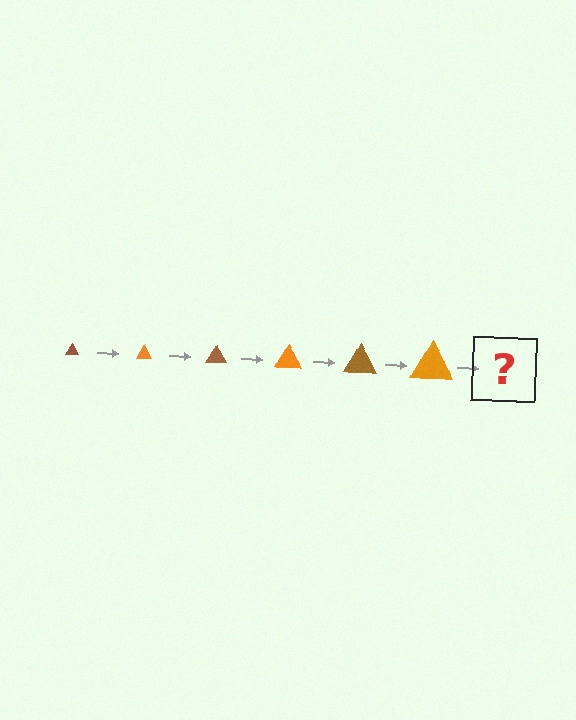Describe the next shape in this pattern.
It should be a brown triangle, larger than the previous one.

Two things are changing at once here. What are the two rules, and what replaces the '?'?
The two rules are that the triangle grows larger each step and the color cycles through brown and orange. The '?' should be a brown triangle, larger than the previous one.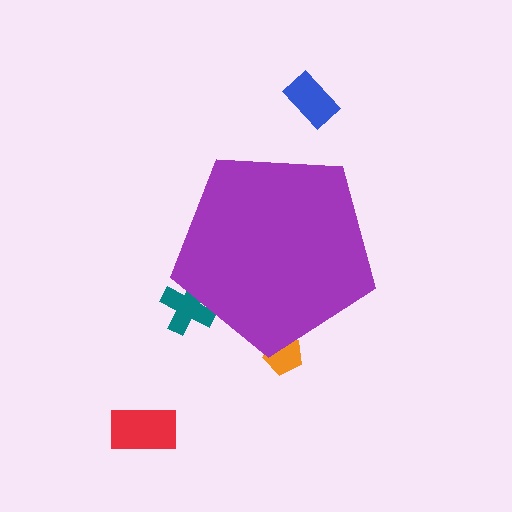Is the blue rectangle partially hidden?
No, the blue rectangle is fully visible.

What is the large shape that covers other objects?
A purple pentagon.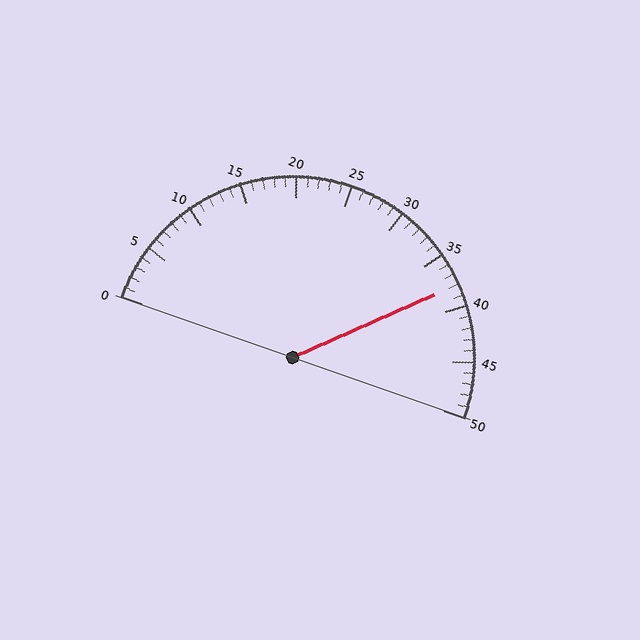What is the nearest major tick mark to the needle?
The nearest major tick mark is 40.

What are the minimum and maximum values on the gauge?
The gauge ranges from 0 to 50.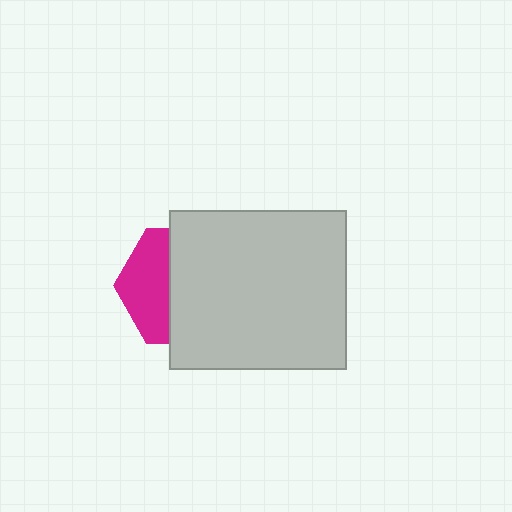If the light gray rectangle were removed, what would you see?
You would see the complete magenta hexagon.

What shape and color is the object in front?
The object in front is a light gray rectangle.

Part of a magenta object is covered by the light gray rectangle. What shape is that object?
It is a hexagon.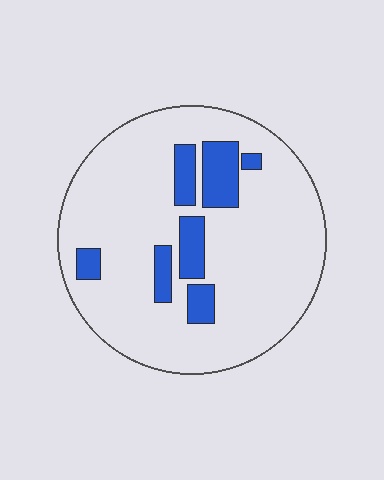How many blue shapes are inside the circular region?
7.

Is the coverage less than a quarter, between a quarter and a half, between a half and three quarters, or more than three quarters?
Less than a quarter.